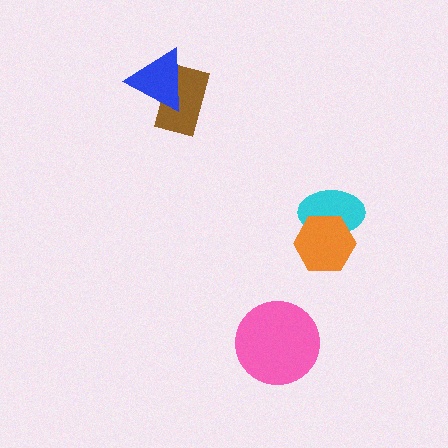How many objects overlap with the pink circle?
0 objects overlap with the pink circle.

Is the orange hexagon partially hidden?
No, no other shape covers it.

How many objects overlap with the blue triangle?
1 object overlaps with the blue triangle.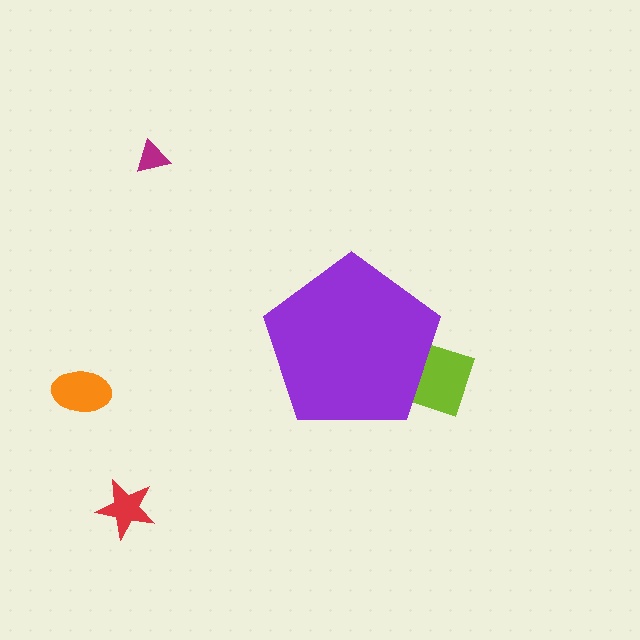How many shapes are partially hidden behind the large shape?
1 shape is partially hidden.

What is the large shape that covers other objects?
A purple pentagon.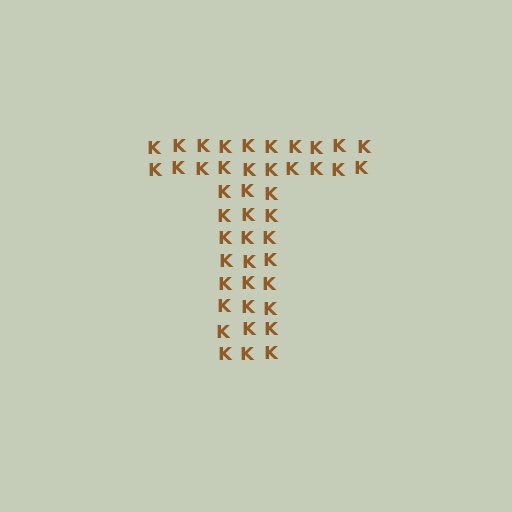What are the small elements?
The small elements are letter K's.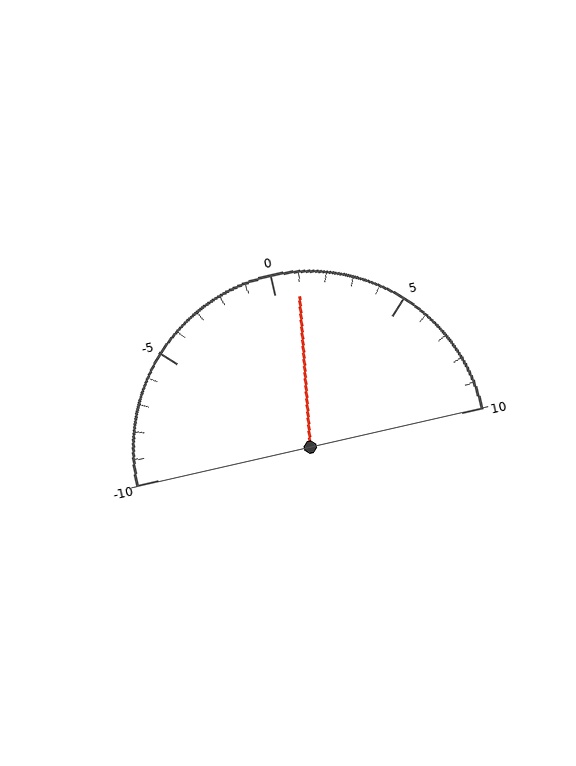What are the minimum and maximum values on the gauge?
The gauge ranges from -10 to 10.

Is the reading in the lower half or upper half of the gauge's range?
The reading is in the upper half of the range (-10 to 10).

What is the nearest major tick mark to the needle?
The nearest major tick mark is 0.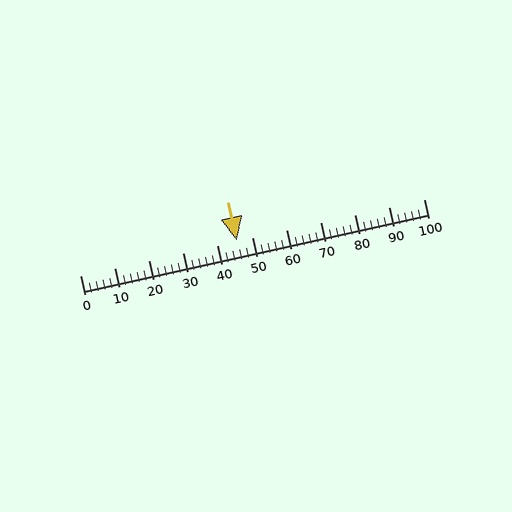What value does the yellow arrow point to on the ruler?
The yellow arrow points to approximately 46.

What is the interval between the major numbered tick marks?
The major tick marks are spaced 10 units apart.